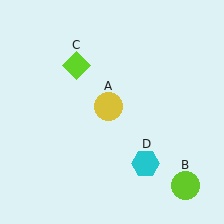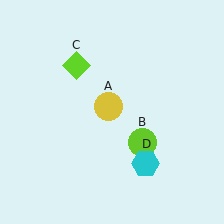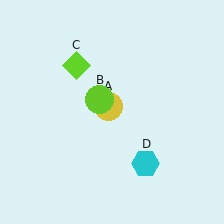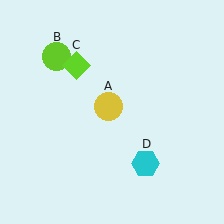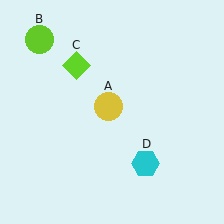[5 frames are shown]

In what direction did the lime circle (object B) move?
The lime circle (object B) moved up and to the left.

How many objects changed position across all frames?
1 object changed position: lime circle (object B).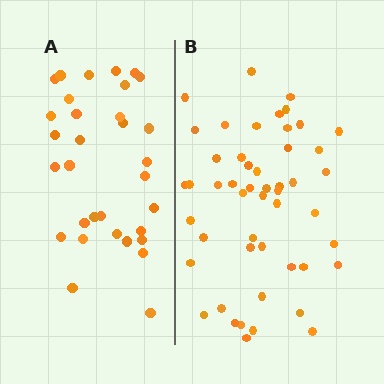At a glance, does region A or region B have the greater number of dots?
Region B (the right region) has more dots.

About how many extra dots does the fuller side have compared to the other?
Region B has approximately 20 more dots than region A.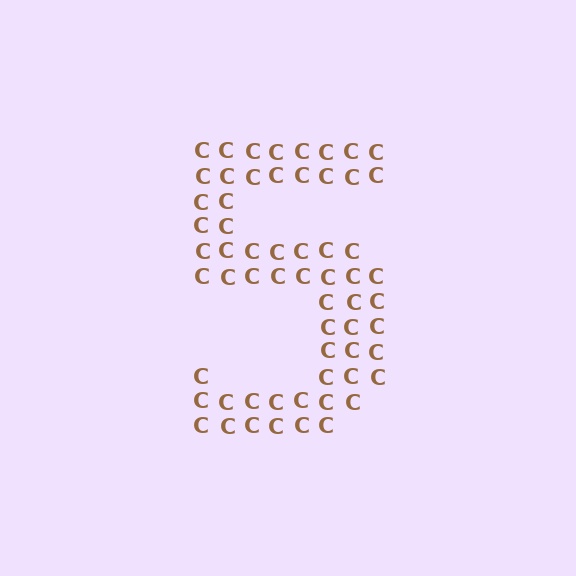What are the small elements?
The small elements are letter C's.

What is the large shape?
The large shape is the digit 5.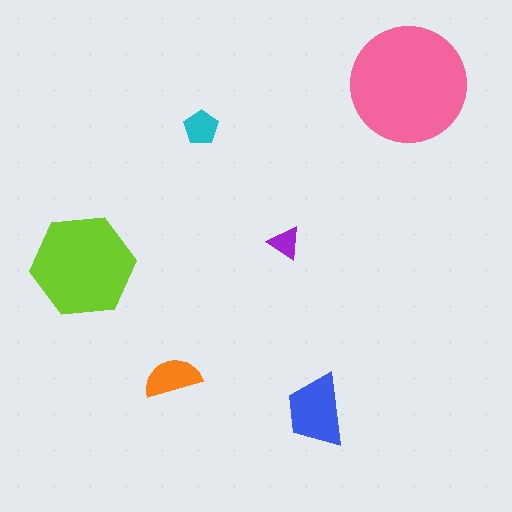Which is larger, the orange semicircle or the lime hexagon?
The lime hexagon.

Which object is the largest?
The pink circle.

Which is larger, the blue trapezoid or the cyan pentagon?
The blue trapezoid.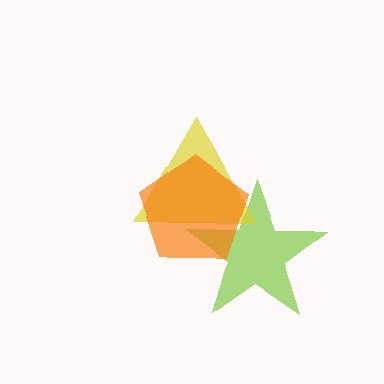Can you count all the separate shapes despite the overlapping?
Yes, there are 3 separate shapes.